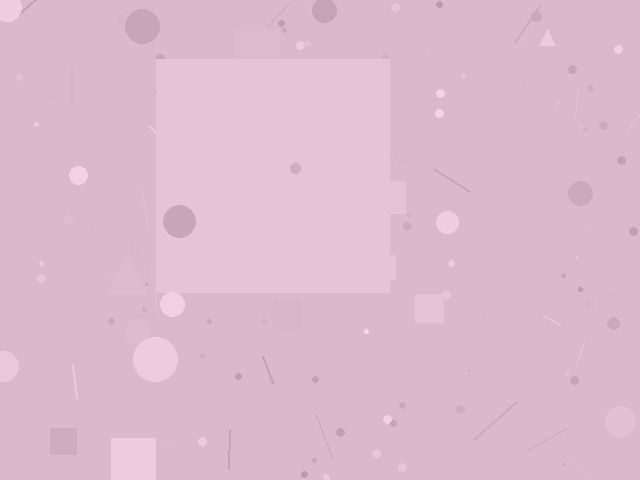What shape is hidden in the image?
A square is hidden in the image.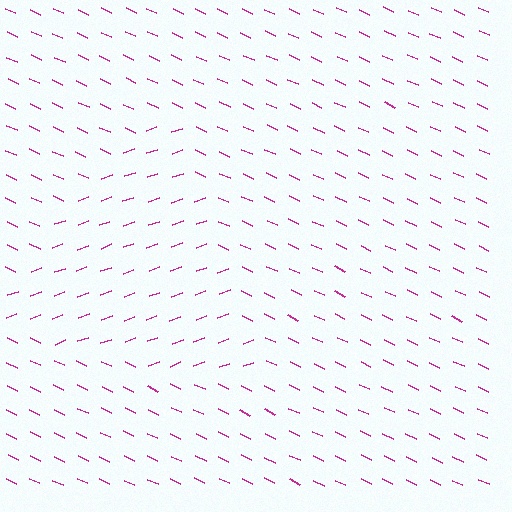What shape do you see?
I see a triangle.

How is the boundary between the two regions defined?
The boundary is defined purely by a change in line orientation (approximately 45 degrees difference). All lines are the same color and thickness.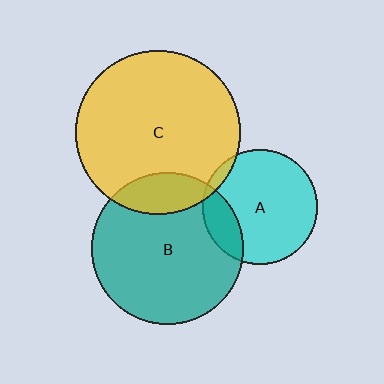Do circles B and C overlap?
Yes.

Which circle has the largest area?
Circle C (yellow).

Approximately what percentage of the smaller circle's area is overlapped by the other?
Approximately 15%.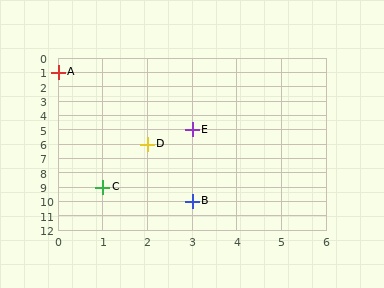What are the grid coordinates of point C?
Point C is at grid coordinates (1, 9).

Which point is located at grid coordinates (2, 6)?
Point D is at (2, 6).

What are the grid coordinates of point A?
Point A is at grid coordinates (0, 1).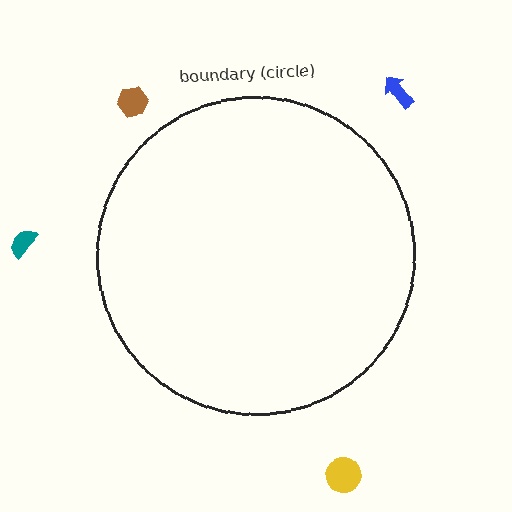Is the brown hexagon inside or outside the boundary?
Outside.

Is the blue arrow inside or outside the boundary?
Outside.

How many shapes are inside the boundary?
0 inside, 4 outside.